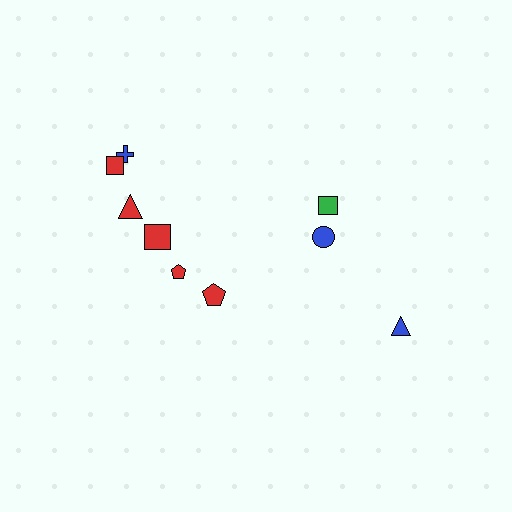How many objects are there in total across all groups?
There are 9 objects.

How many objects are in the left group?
There are 6 objects.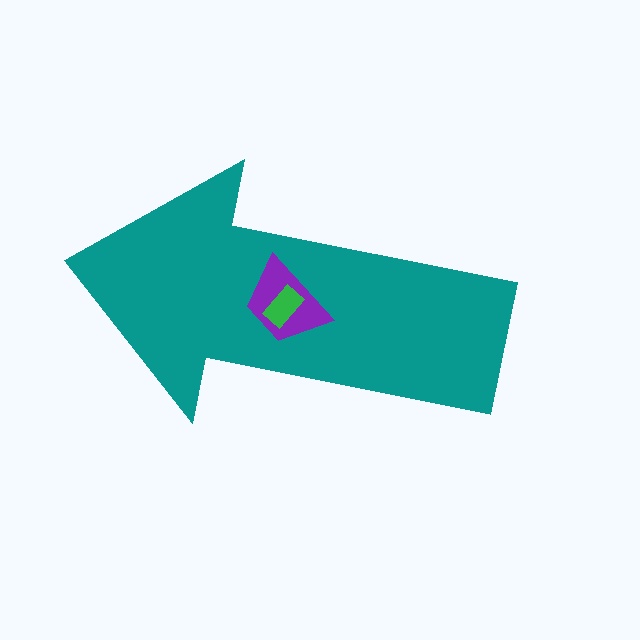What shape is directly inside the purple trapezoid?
The green rectangle.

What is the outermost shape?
The teal arrow.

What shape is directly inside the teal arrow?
The purple trapezoid.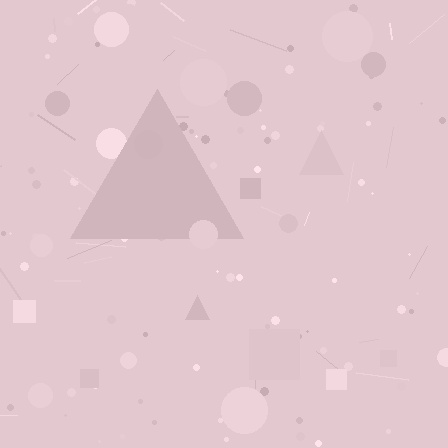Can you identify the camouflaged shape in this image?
The camouflaged shape is a triangle.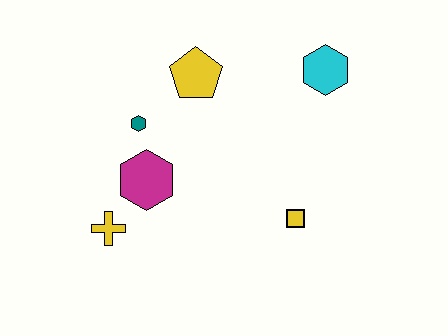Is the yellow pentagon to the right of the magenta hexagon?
Yes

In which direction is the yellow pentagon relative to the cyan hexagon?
The yellow pentagon is to the left of the cyan hexagon.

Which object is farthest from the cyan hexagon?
The yellow cross is farthest from the cyan hexagon.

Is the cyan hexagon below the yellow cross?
No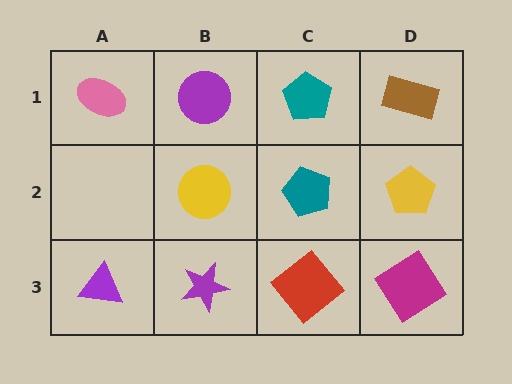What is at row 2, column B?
A yellow circle.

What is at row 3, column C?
A red diamond.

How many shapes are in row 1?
4 shapes.